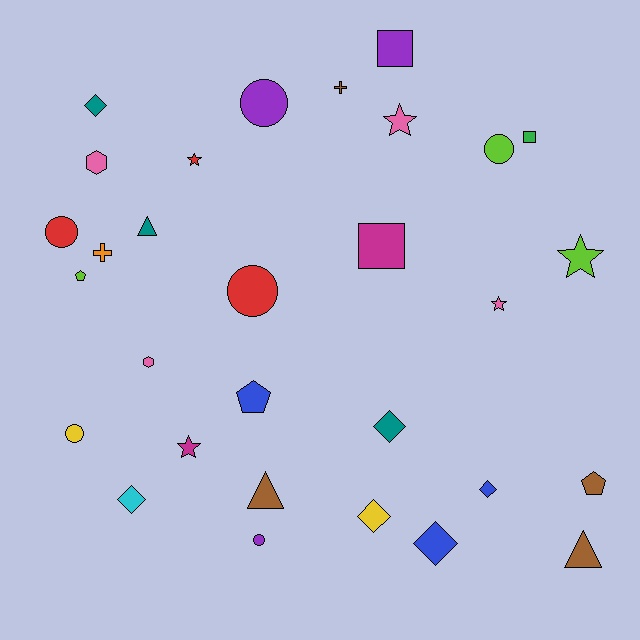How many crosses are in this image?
There are 2 crosses.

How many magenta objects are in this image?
There are 2 magenta objects.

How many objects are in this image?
There are 30 objects.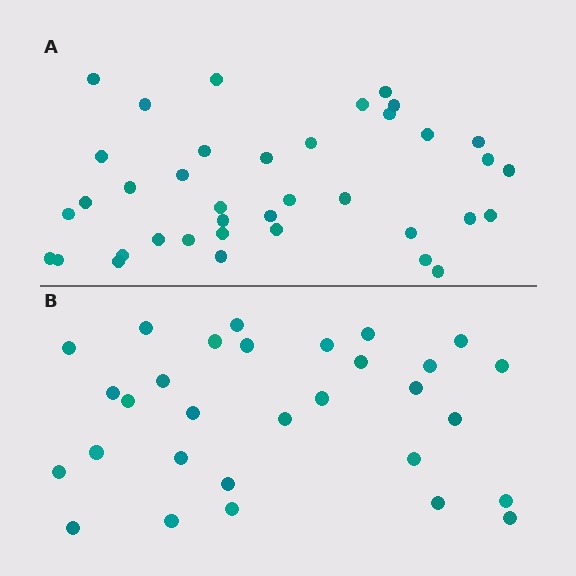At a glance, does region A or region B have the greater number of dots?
Region A (the top region) has more dots.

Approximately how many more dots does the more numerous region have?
Region A has roughly 8 or so more dots than region B.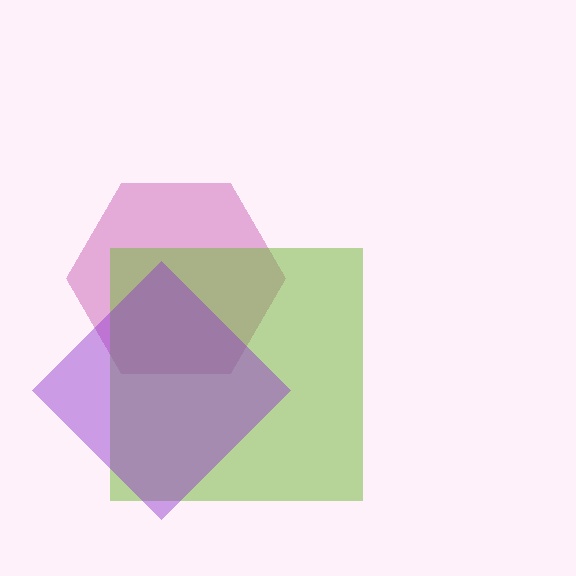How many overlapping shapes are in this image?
There are 3 overlapping shapes in the image.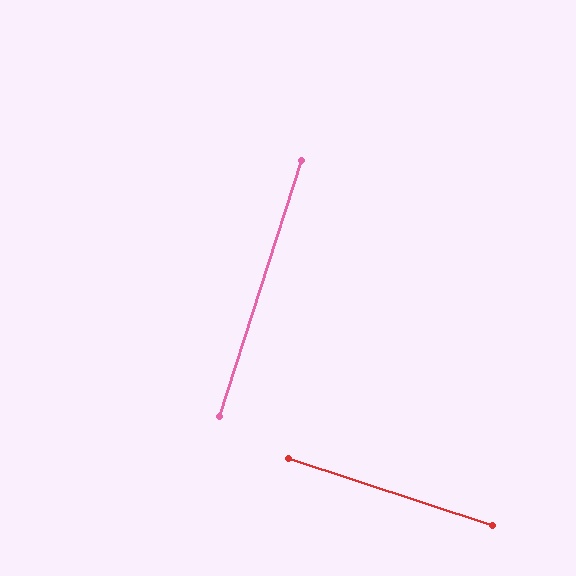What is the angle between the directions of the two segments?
Approximately 90 degrees.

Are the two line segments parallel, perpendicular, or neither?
Perpendicular — they meet at approximately 90°.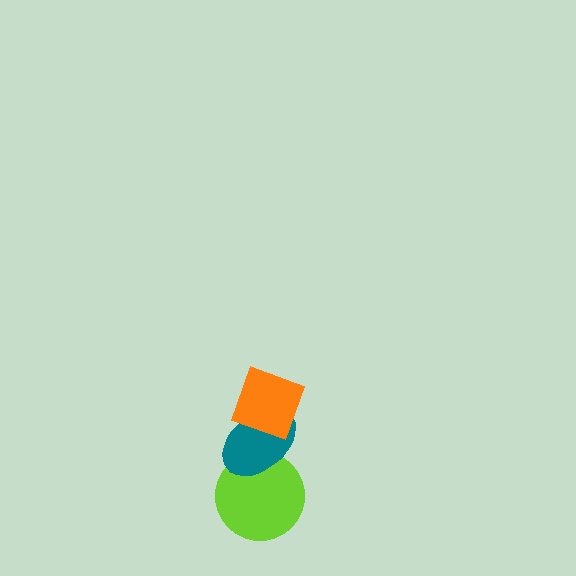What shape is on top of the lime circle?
The teal ellipse is on top of the lime circle.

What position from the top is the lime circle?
The lime circle is 3rd from the top.